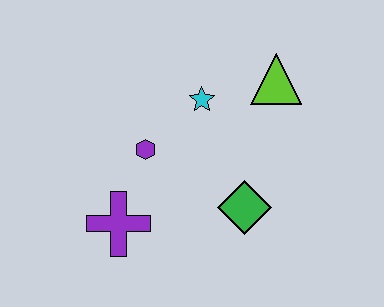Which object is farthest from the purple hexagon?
The lime triangle is farthest from the purple hexagon.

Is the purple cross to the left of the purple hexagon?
Yes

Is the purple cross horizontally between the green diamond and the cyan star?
No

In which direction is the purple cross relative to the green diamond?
The purple cross is to the left of the green diamond.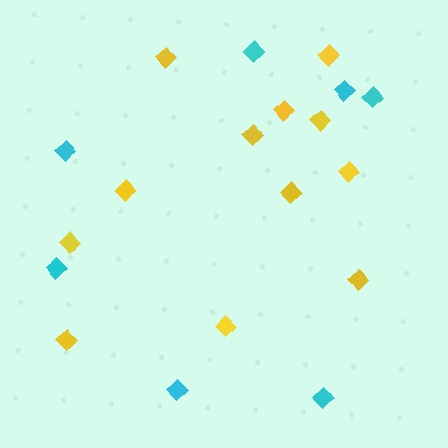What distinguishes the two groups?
There are 2 groups: one group of cyan diamonds (7) and one group of yellow diamonds (12).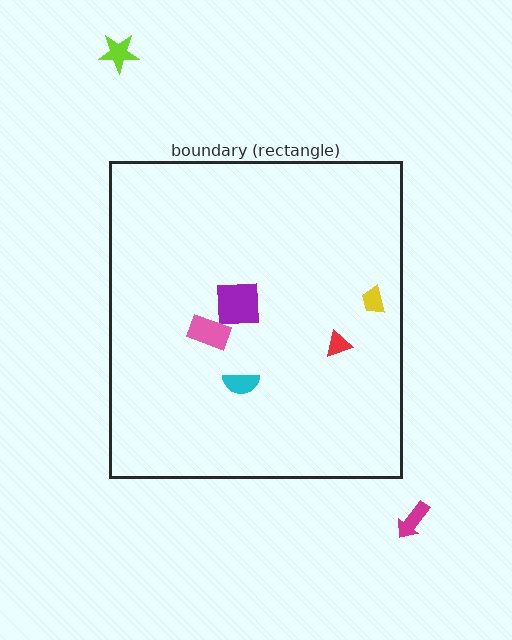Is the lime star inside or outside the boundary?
Outside.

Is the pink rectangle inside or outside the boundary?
Inside.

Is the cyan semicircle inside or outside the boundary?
Inside.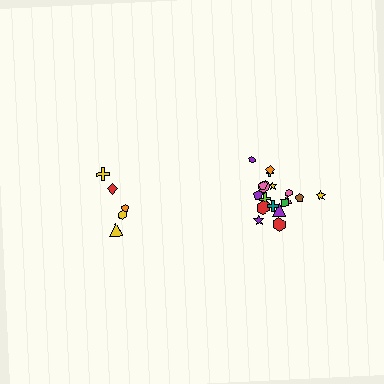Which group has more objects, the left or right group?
The right group.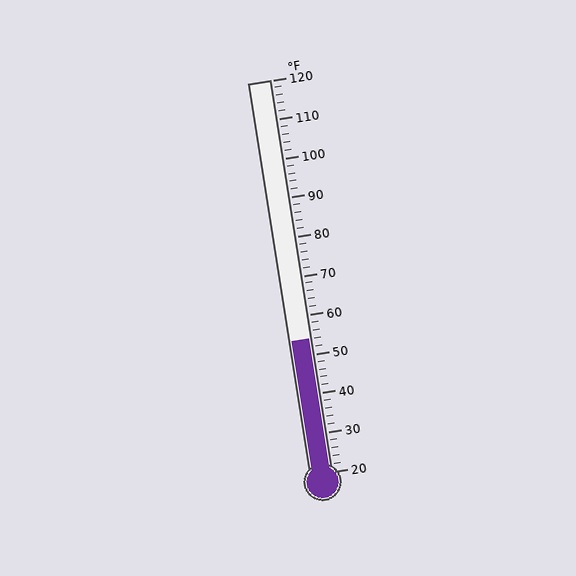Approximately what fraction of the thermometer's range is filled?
The thermometer is filled to approximately 35% of its range.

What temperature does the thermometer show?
The thermometer shows approximately 54°F.